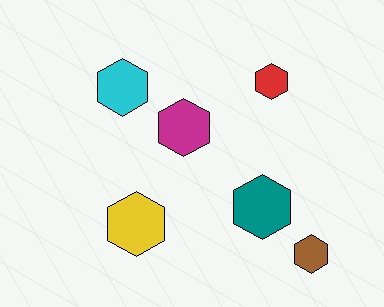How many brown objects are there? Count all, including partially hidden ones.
There is 1 brown object.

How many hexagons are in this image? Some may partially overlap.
There are 6 hexagons.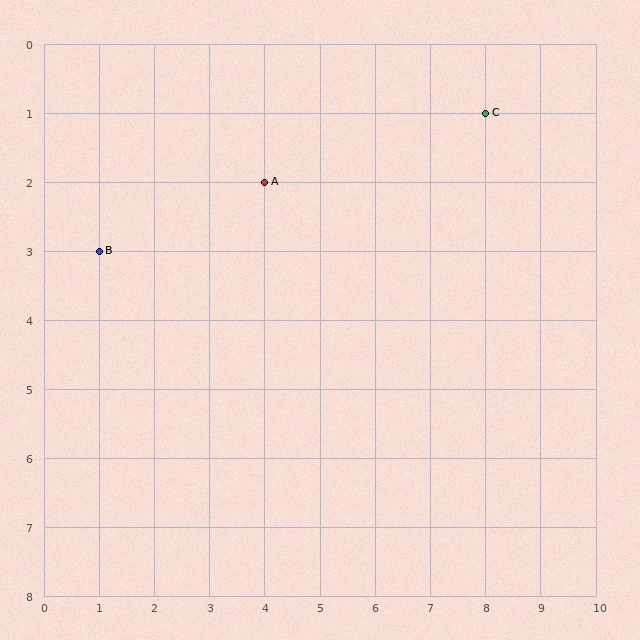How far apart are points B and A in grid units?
Points B and A are 3 columns and 1 row apart (about 3.2 grid units diagonally).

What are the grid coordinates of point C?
Point C is at grid coordinates (8, 1).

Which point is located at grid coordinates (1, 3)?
Point B is at (1, 3).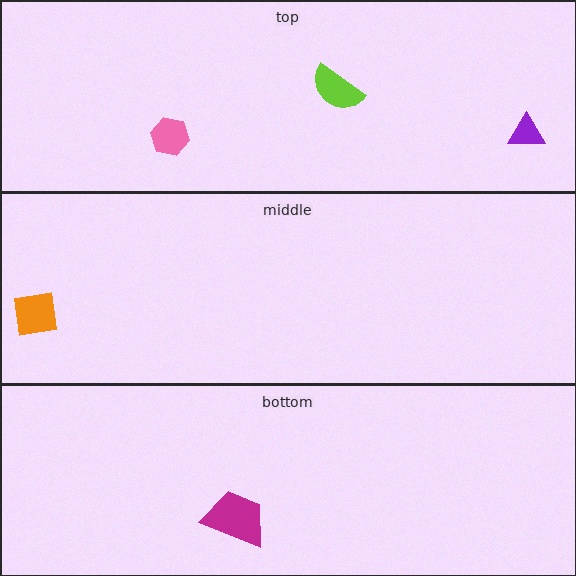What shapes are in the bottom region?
The magenta trapezoid.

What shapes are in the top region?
The pink hexagon, the purple triangle, the lime semicircle.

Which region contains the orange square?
The middle region.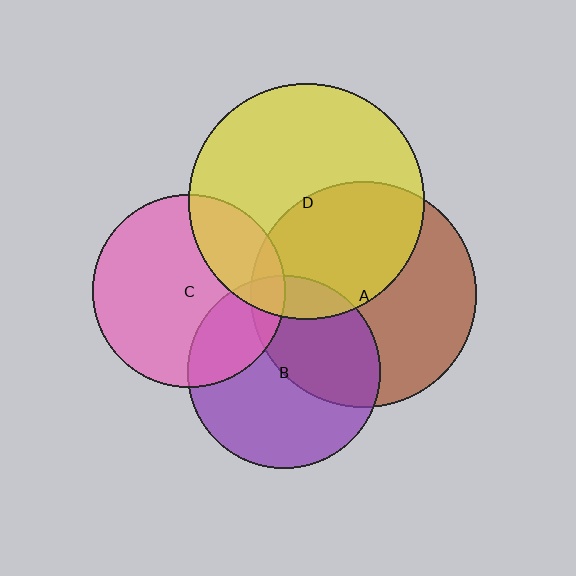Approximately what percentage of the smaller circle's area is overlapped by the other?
Approximately 25%.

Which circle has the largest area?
Circle D (yellow).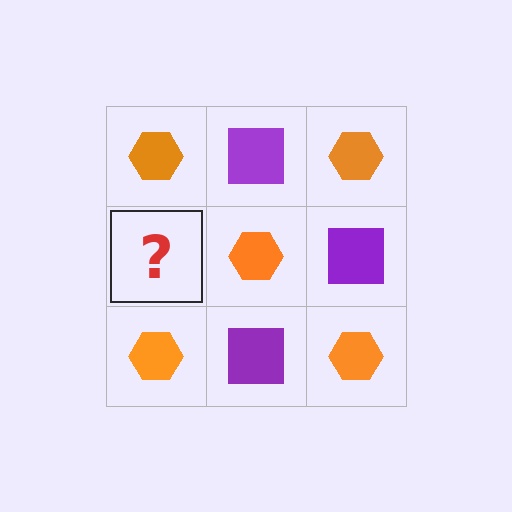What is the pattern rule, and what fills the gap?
The rule is that it alternates orange hexagon and purple square in a checkerboard pattern. The gap should be filled with a purple square.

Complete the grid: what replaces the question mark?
The question mark should be replaced with a purple square.